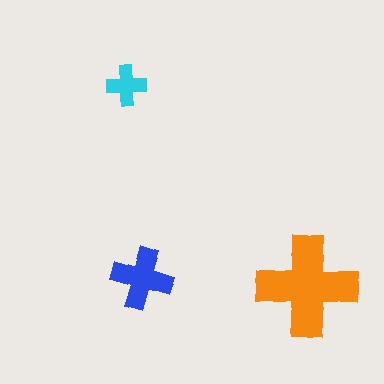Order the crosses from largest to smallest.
the orange one, the blue one, the cyan one.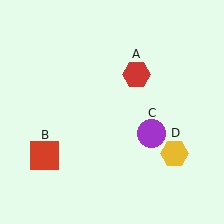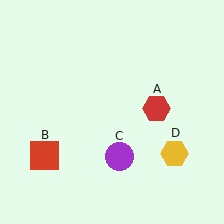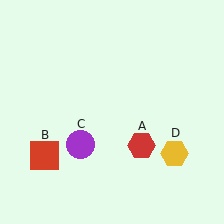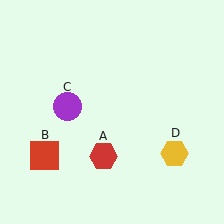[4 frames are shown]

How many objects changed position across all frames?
2 objects changed position: red hexagon (object A), purple circle (object C).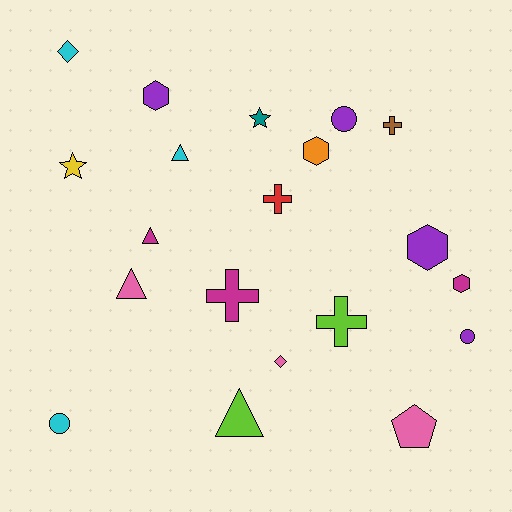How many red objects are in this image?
There is 1 red object.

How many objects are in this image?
There are 20 objects.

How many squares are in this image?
There are no squares.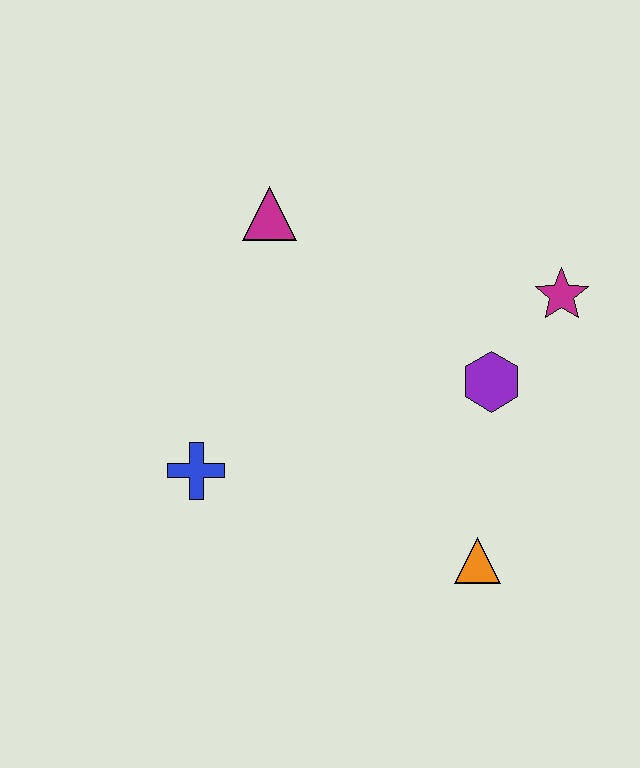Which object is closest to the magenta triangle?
The blue cross is closest to the magenta triangle.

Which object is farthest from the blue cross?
The magenta star is farthest from the blue cross.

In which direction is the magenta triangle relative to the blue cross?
The magenta triangle is above the blue cross.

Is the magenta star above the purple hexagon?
Yes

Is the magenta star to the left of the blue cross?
No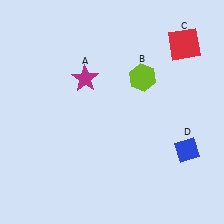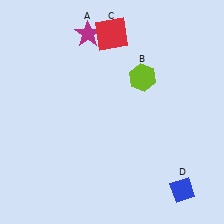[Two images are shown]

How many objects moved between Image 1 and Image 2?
3 objects moved between the two images.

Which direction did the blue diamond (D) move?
The blue diamond (D) moved down.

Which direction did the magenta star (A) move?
The magenta star (A) moved up.